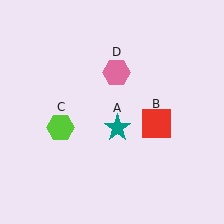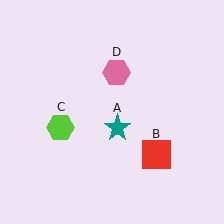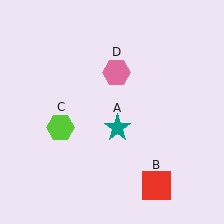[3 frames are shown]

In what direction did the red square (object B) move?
The red square (object B) moved down.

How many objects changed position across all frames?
1 object changed position: red square (object B).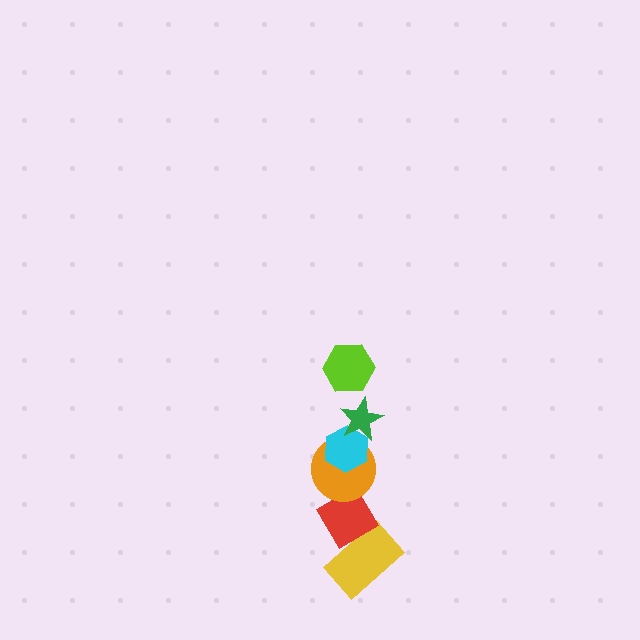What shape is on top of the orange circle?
The cyan hexagon is on top of the orange circle.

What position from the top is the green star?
The green star is 2nd from the top.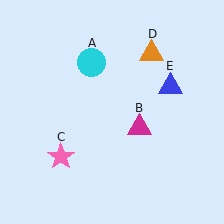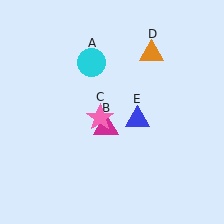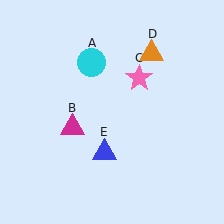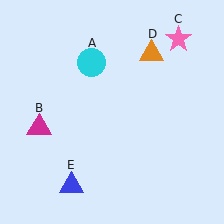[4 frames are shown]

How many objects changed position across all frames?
3 objects changed position: magenta triangle (object B), pink star (object C), blue triangle (object E).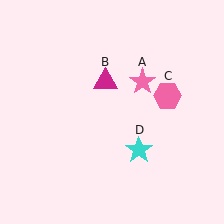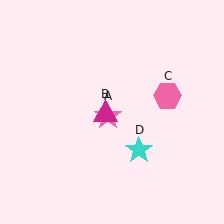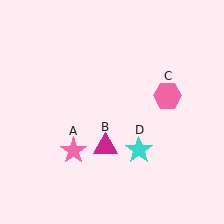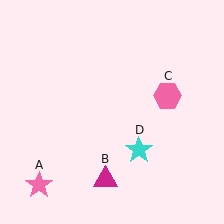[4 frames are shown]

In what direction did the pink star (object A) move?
The pink star (object A) moved down and to the left.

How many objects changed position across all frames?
2 objects changed position: pink star (object A), magenta triangle (object B).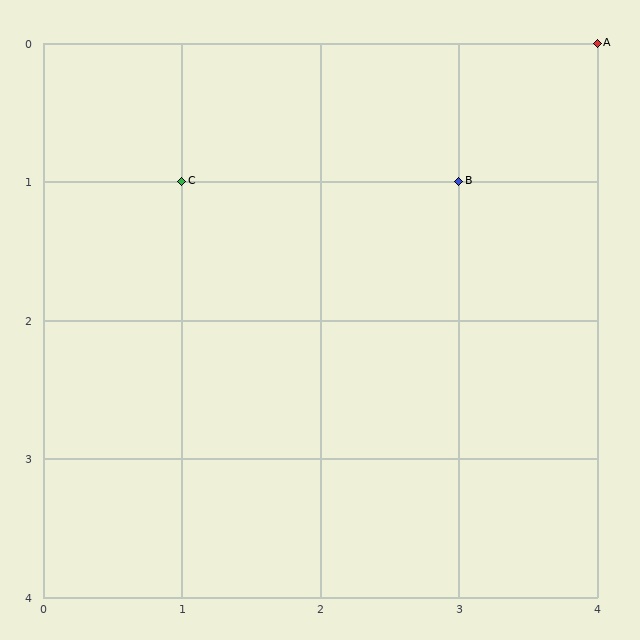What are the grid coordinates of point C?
Point C is at grid coordinates (1, 1).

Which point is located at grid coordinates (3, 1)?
Point B is at (3, 1).